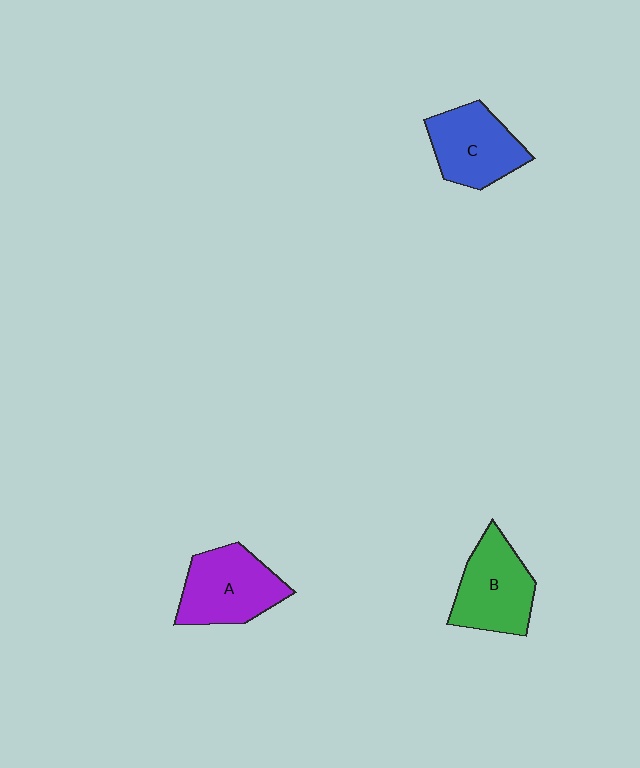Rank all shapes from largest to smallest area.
From largest to smallest: A (purple), B (green), C (blue).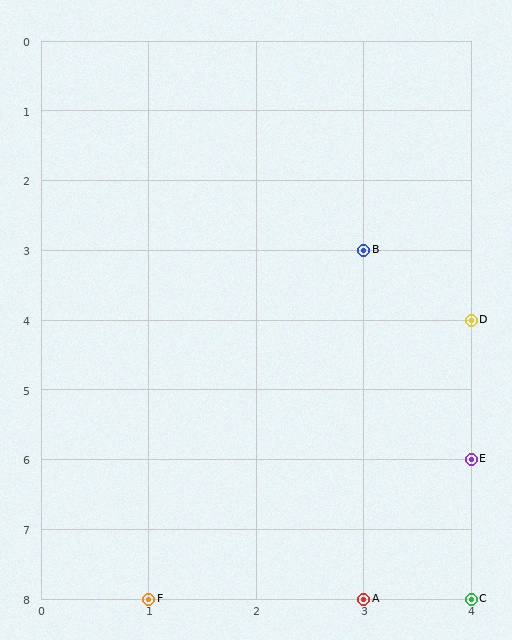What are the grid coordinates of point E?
Point E is at grid coordinates (4, 6).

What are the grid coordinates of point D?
Point D is at grid coordinates (4, 4).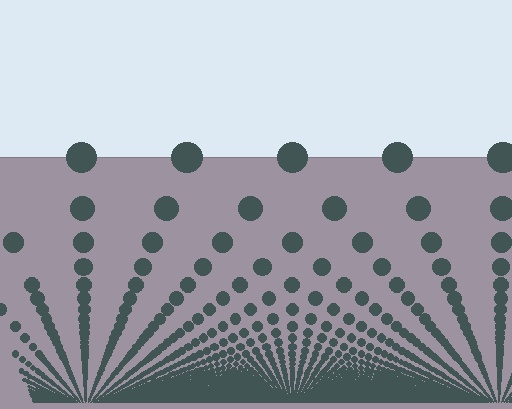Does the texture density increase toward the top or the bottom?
Density increases toward the bottom.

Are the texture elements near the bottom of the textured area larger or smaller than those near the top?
Smaller. The gradient is inverted — elements near the bottom are smaller and denser.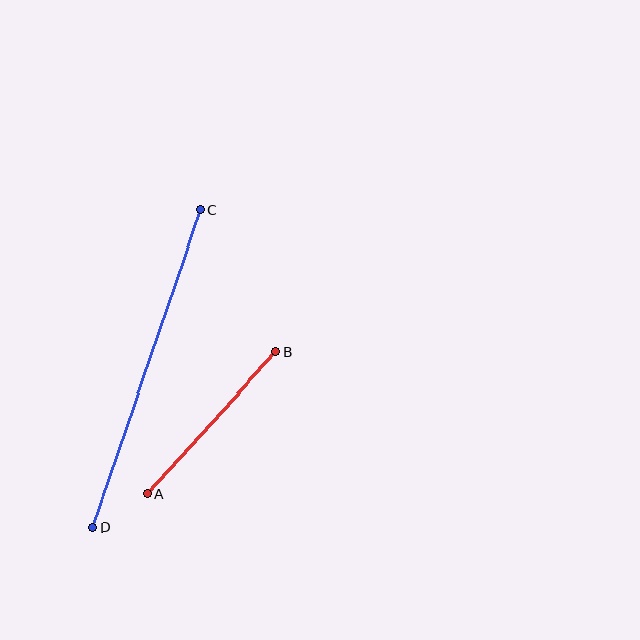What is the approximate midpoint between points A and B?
The midpoint is at approximately (212, 423) pixels.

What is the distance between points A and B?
The distance is approximately 192 pixels.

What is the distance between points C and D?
The distance is approximately 336 pixels.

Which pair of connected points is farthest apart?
Points C and D are farthest apart.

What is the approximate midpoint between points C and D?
The midpoint is at approximately (147, 369) pixels.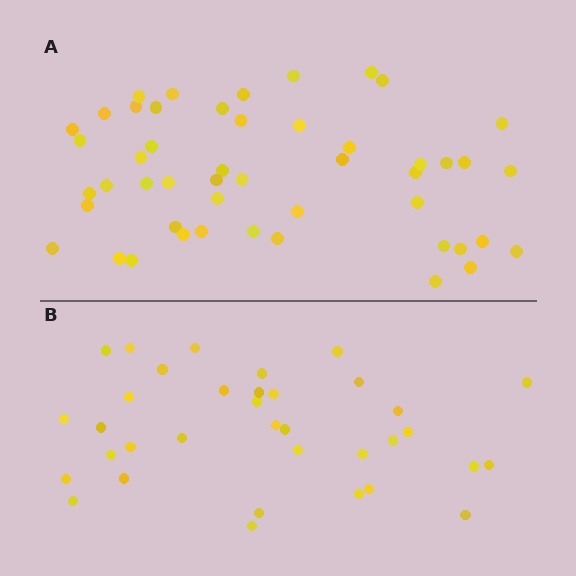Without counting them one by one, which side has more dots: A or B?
Region A (the top region) has more dots.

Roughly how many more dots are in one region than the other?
Region A has approximately 15 more dots than region B.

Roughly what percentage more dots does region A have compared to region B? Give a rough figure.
About 40% more.